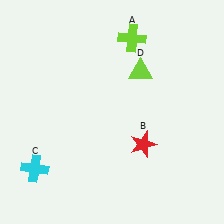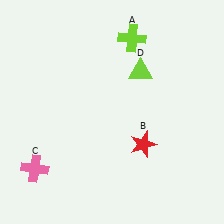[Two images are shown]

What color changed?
The cross (C) changed from cyan in Image 1 to pink in Image 2.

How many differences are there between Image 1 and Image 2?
There is 1 difference between the two images.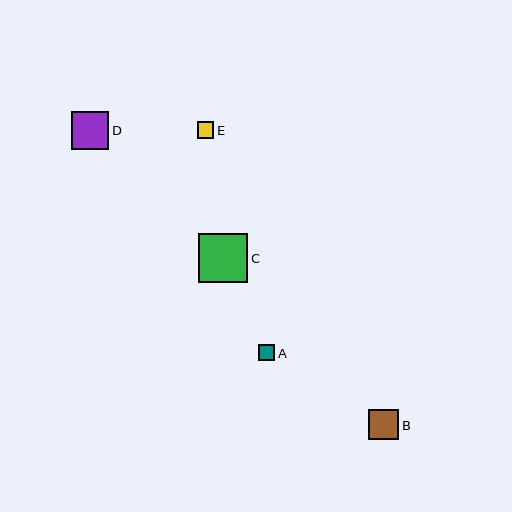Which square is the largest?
Square C is the largest with a size of approximately 49 pixels.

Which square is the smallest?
Square A is the smallest with a size of approximately 16 pixels.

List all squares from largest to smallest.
From largest to smallest: C, D, B, E, A.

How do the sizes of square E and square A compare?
Square E and square A are approximately the same size.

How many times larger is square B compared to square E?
Square B is approximately 1.8 times the size of square E.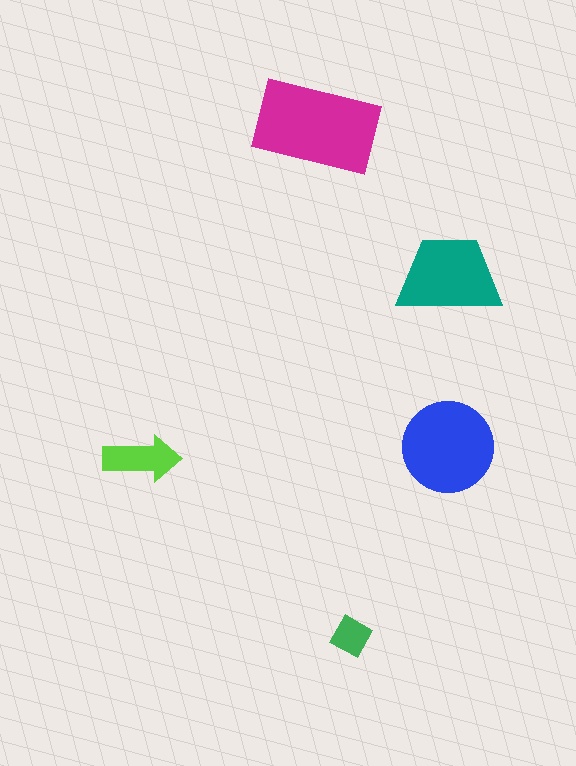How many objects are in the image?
There are 5 objects in the image.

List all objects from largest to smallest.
The magenta rectangle, the blue circle, the teal trapezoid, the lime arrow, the green square.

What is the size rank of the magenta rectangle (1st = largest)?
1st.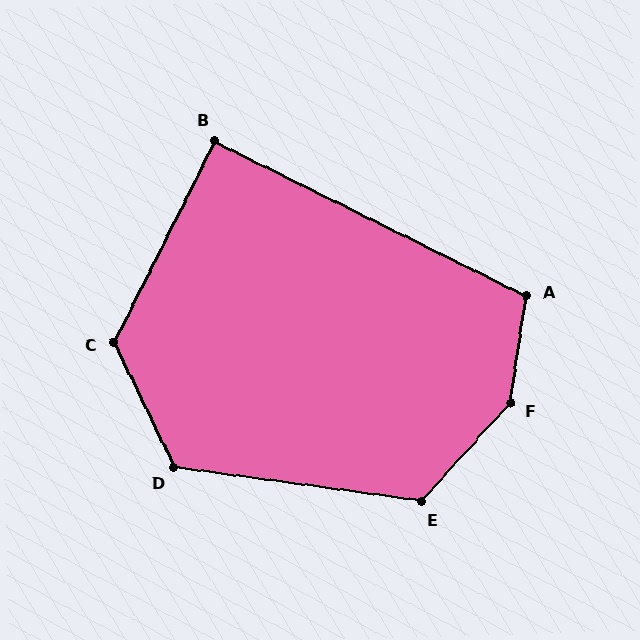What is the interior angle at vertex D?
Approximately 124 degrees (obtuse).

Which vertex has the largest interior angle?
F, at approximately 146 degrees.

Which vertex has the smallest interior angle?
B, at approximately 90 degrees.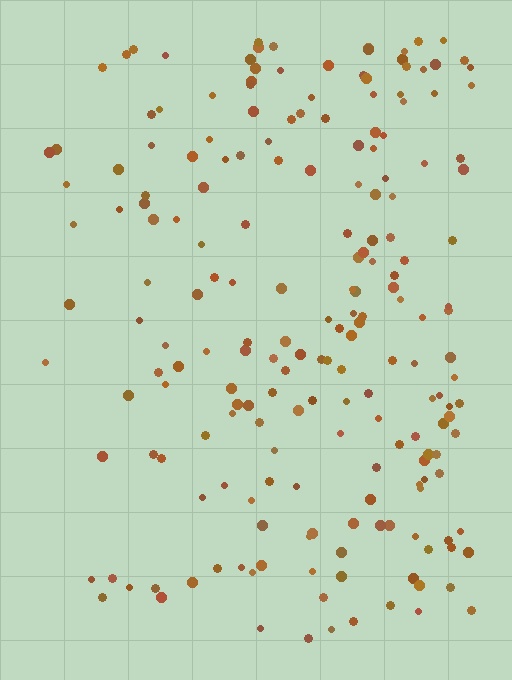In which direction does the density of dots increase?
From left to right, with the right side densest.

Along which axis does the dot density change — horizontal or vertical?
Horizontal.